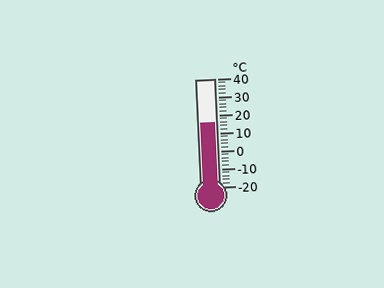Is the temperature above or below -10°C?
The temperature is above -10°C.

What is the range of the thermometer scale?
The thermometer scale ranges from -20°C to 40°C.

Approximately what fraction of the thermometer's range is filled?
The thermometer is filled to approximately 60% of its range.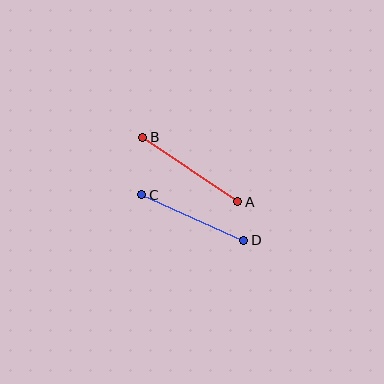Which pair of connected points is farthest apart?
Points A and B are farthest apart.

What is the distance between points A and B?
The distance is approximately 115 pixels.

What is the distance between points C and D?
The distance is approximately 112 pixels.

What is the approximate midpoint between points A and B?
The midpoint is at approximately (190, 169) pixels.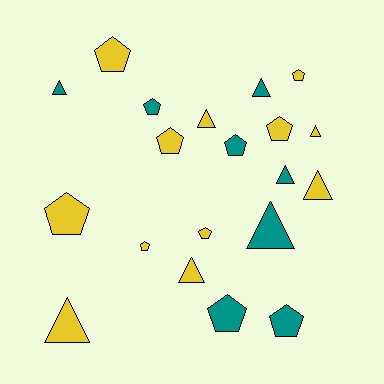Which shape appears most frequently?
Pentagon, with 11 objects.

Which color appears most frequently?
Yellow, with 12 objects.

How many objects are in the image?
There are 20 objects.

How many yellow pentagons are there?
There are 7 yellow pentagons.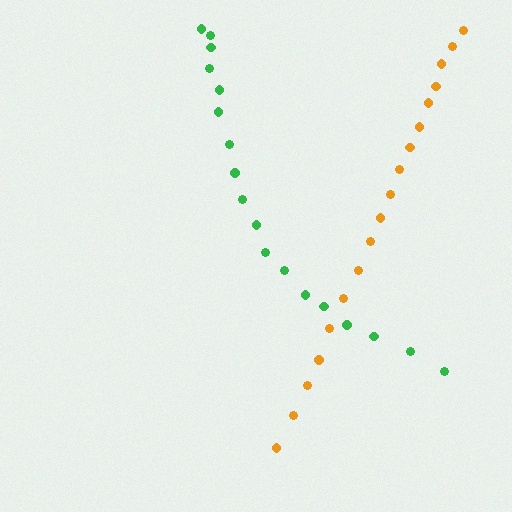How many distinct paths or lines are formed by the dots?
There are 2 distinct paths.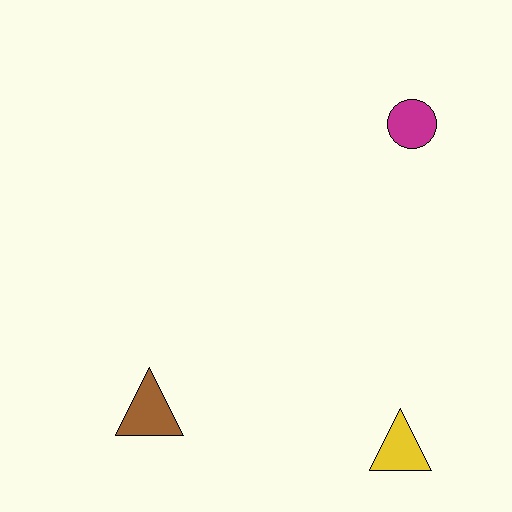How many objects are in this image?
There are 3 objects.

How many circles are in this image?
There is 1 circle.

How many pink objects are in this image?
There are no pink objects.